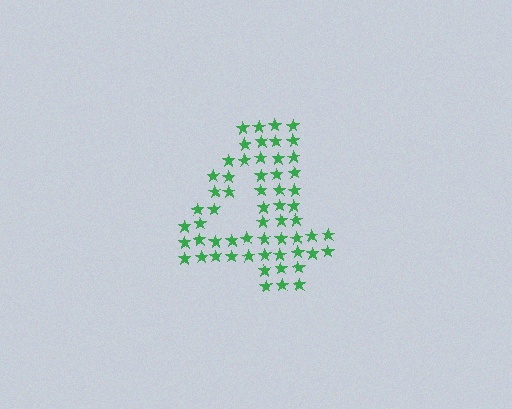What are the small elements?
The small elements are stars.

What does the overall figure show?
The overall figure shows the digit 4.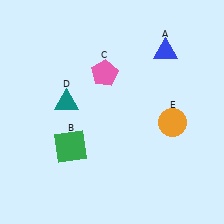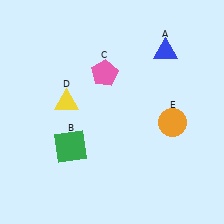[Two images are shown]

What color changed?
The triangle (D) changed from teal in Image 1 to yellow in Image 2.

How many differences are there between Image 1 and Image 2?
There is 1 difference between the two images.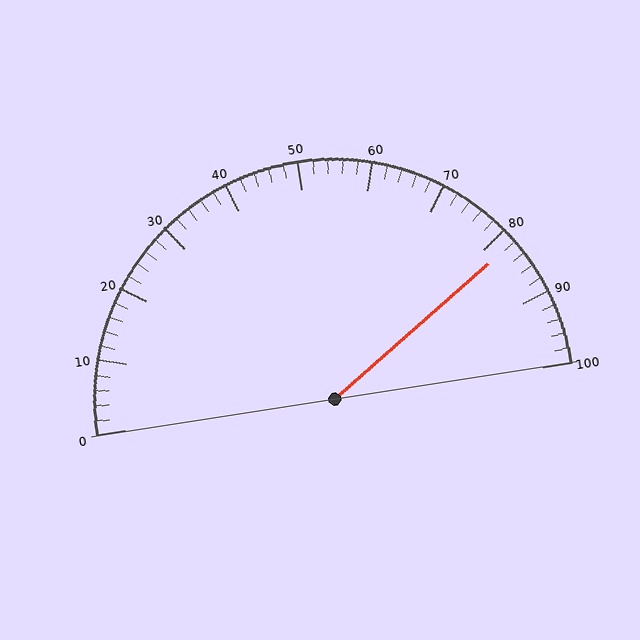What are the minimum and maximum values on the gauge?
The gauge ranges from 0 to 100.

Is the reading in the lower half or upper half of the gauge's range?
The reading is in the upper half of the range (0 to 100).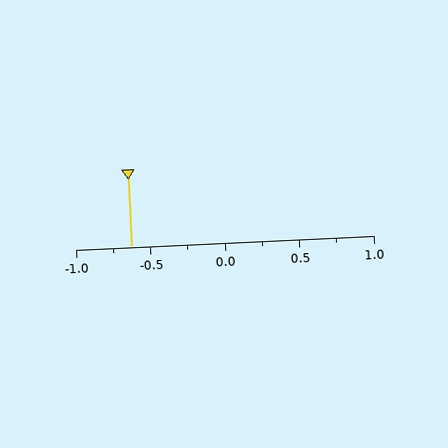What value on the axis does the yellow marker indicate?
The marker indicates approximately -0.62.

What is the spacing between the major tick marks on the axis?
The major ticks are spaced 0.5 apart.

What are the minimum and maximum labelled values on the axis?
The axis runs from -1.0 to 1.0.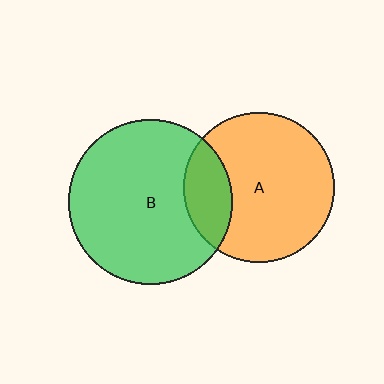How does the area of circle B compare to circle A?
Approximately 1.2 times.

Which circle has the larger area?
Circle B (green).